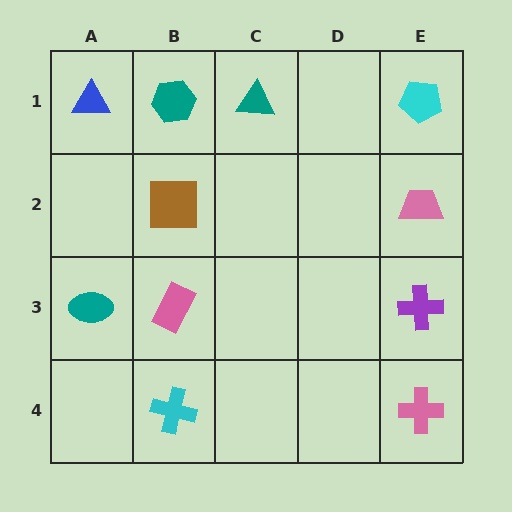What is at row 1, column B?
A teal hexagon.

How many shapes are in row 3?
3 shapes.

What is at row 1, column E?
A cyan pentagon.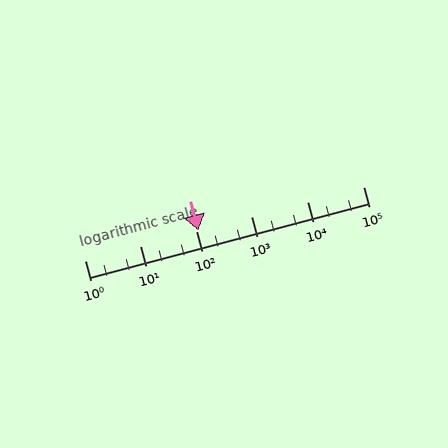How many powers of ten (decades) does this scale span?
The scale spans 5 decades, from 1 to 100000.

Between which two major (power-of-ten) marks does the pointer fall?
The pointer is between 100 and 1000.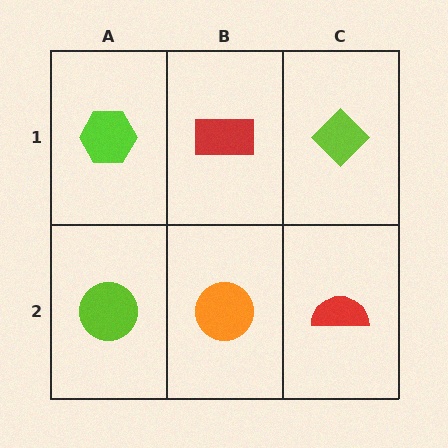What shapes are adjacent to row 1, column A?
A lime circle (row 2, column A), a red rectangle (row 1, column B).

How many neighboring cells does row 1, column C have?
2.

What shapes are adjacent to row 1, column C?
A red semicircle (row 2, column C), a red rectangle (row 1, column B).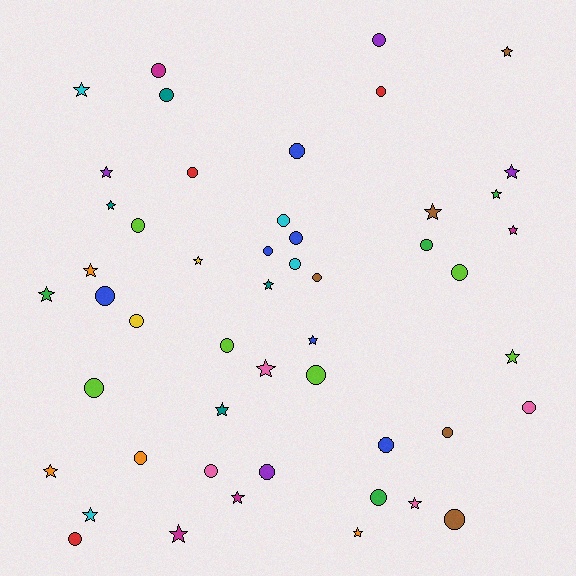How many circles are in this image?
There are 28 circles.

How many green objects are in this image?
There are 4 green objects.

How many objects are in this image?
There are 50 objects.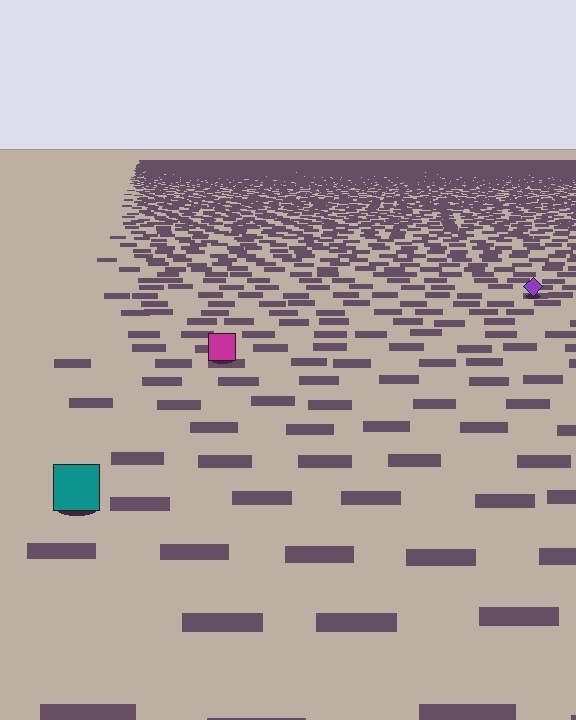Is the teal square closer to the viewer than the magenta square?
Yes. The teal square is closer — you can tell from the texture gradient: the ground texture is coarser near it.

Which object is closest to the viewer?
The teal square is closest. The texture marks near it are larger and more spread out.